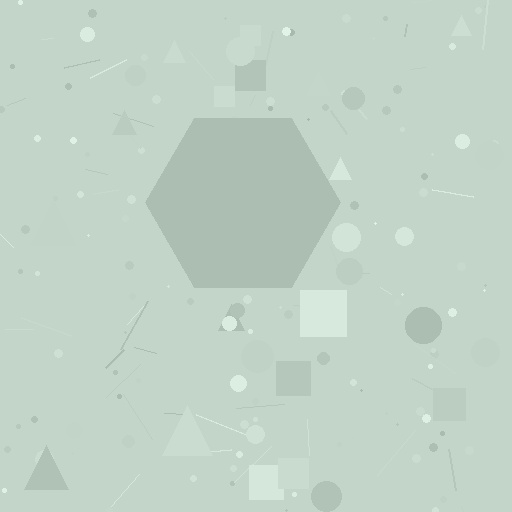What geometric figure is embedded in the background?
A hexagon is embedded in the background.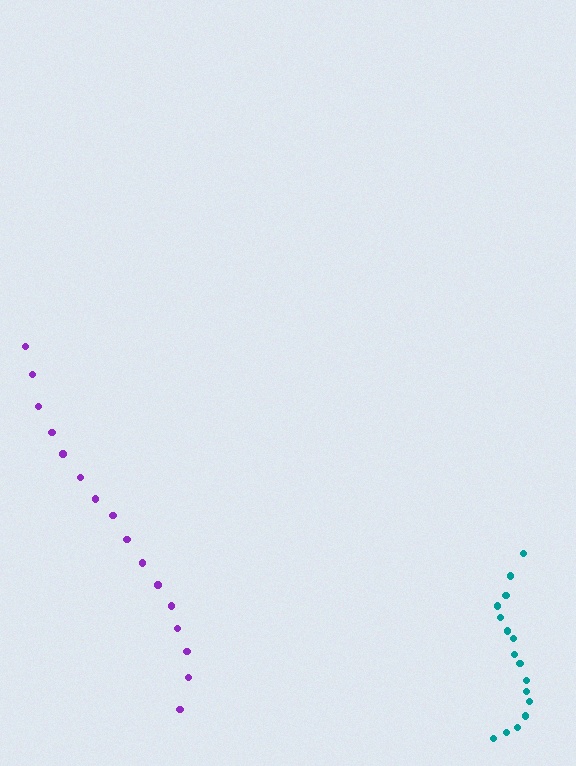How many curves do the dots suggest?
There are 2 distinct paths.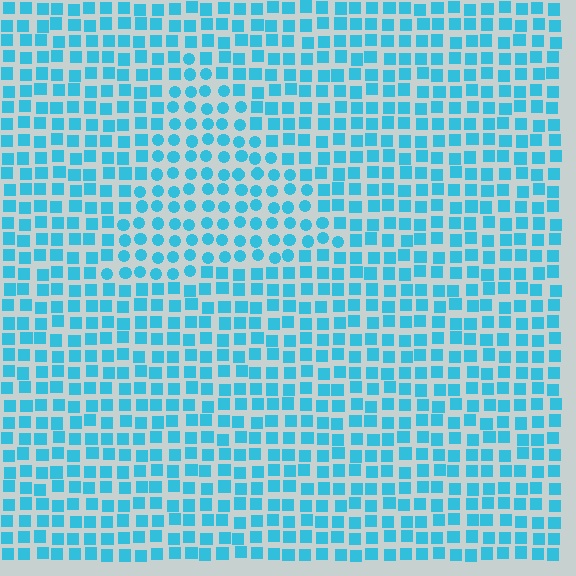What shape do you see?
I see a triangle.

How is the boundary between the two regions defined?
The boundary is defined by a change in element shape: circles inside vs. squares outside. All elements share the same color and spacing.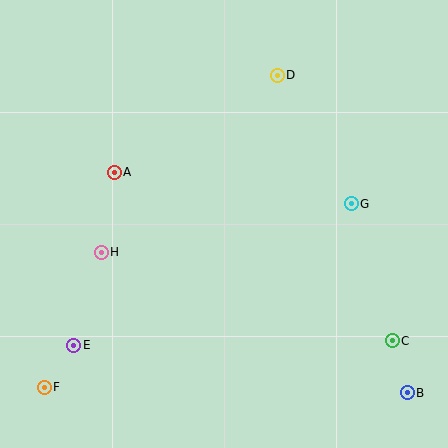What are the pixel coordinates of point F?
Point F is at (44, 387).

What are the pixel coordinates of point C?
Point C is at (392, 341).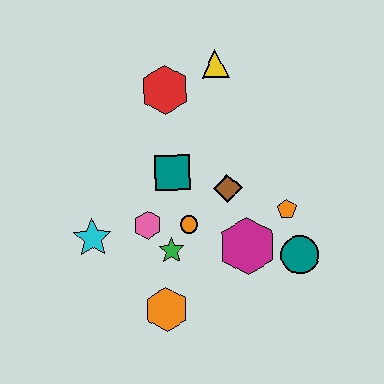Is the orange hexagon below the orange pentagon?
Yes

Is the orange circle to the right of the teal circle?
No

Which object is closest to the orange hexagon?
The green star is closest to the orange hexagon.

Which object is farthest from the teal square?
The teal circle is farthest from the teal square.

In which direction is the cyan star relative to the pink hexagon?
The cyan star is to the left of the pink hexagon.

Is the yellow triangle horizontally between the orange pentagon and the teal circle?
No